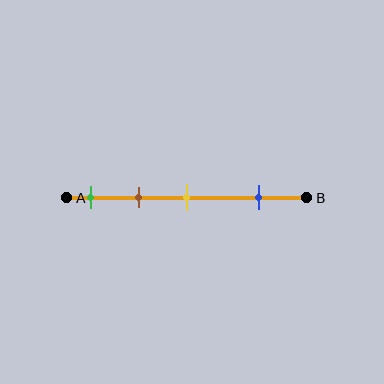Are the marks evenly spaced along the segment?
No, the marks are not evenly spaced.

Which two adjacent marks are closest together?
The green and brown marks are the closest adjacent pair.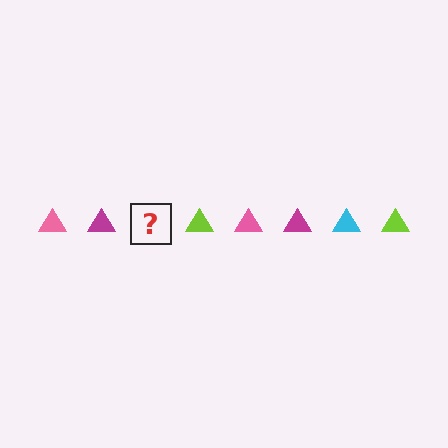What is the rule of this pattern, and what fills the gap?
The rule is that the pattern cycles through pink, magenta, cyan, lime triangles. The gap should be filled with a cyan triangle.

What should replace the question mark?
The question mark should be replaced with a cyan triangle.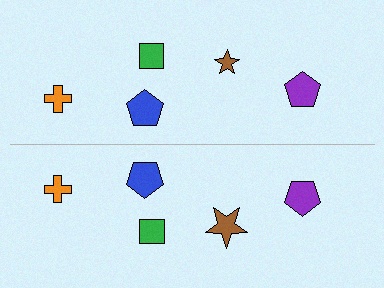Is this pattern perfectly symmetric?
No, the pattern is not perfectly symmetric. The brown star on the bottom side has a different size than its mirror counterpart.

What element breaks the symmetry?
The brown star on the bottom side has a different size than its mirror counterpart.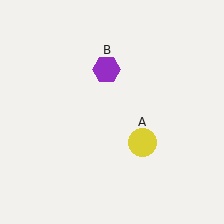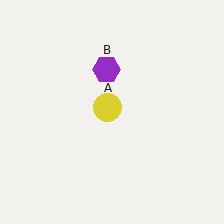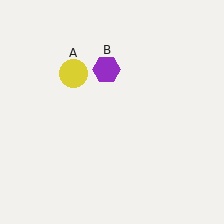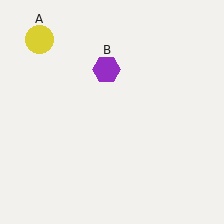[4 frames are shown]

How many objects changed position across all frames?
1 object changed position: yellow circle (object A).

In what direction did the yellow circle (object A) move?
The yellow circle (object A) moved up and to the left.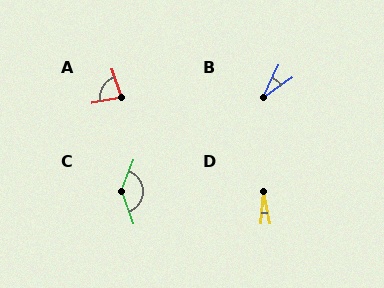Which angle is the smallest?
D, at approximately 17 degrees.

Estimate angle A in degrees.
Approximately 82 degrees.